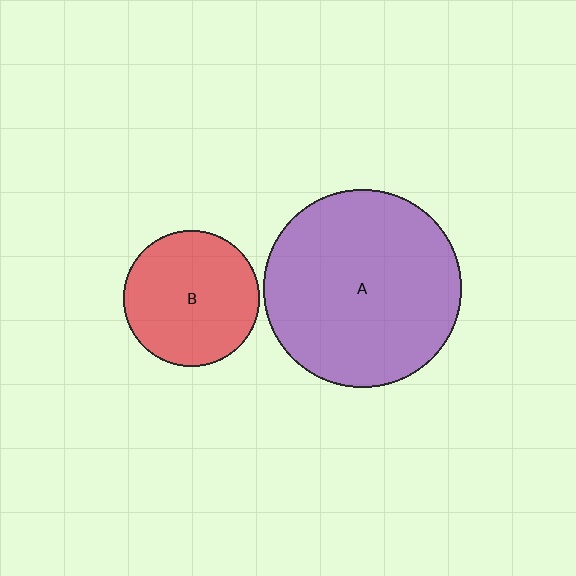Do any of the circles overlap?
No, none of the circles overlap.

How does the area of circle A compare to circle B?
Approximately 2.1 times.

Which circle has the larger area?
Circle A (purple).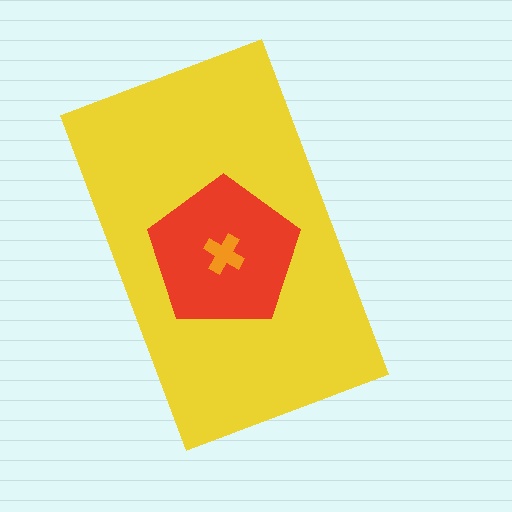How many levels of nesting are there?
3.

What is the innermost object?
The orange cross.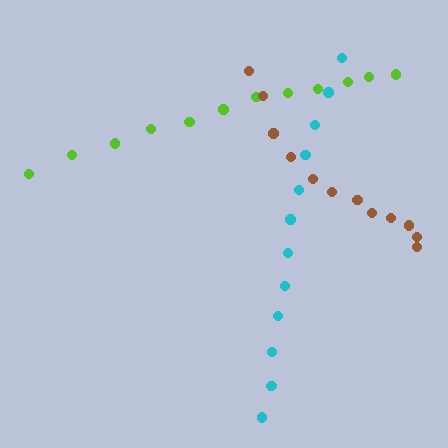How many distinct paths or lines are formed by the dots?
There are 3 distinct paths.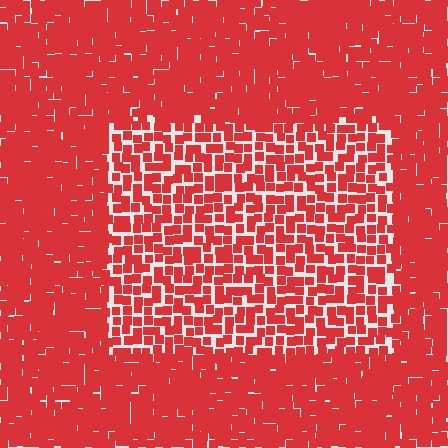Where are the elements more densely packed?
The elements are more densely packed outside the rectangle boundary.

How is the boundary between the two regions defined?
The boundary is defined by a change in element density (approximately 1.7x ratio). All elements are the same color, size, and shape.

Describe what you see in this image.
The image contains small red elements arranged at two different densities. A rectangle-shaped region is visible where the elements are less densely packed than the surrounding area.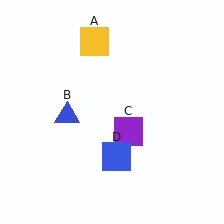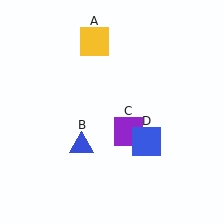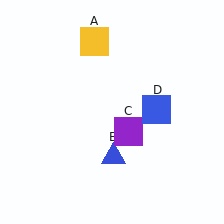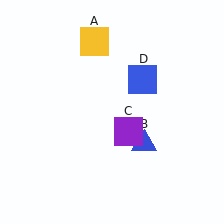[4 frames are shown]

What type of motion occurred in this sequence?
The blue triangle (object B), blue square (object D) rotated counterclockwise around the center of the scene.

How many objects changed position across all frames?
2 objects changed position: blue triangle (object B), blue square (object D).